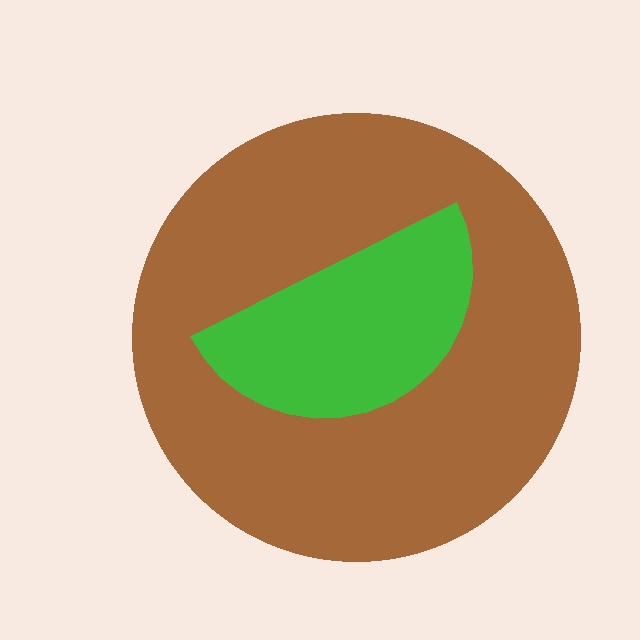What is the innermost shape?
The green semicircle.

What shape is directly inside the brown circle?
The green semicircle.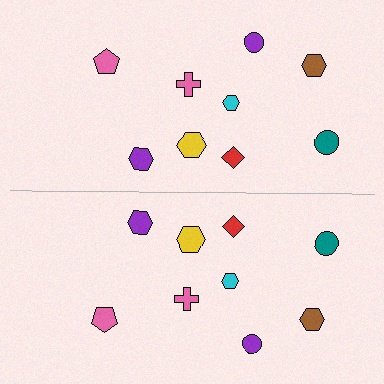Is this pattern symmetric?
Yes, this pattern has bilateral (reflection) symmetry.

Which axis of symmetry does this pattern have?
The pattern has a horizontal axis of symmetry running through the center of the image.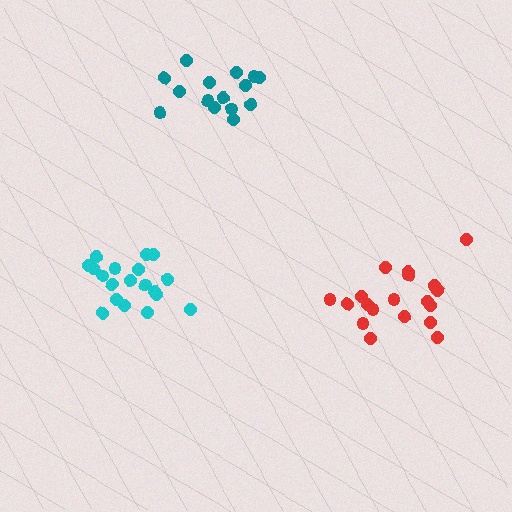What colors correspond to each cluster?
The clusters are colored: cyan, teal, red.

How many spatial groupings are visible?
There are 3 spatial groupings.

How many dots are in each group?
Group 1: 19 dots, Group 2: 15 dots, Group 3: 19 dots (53 total).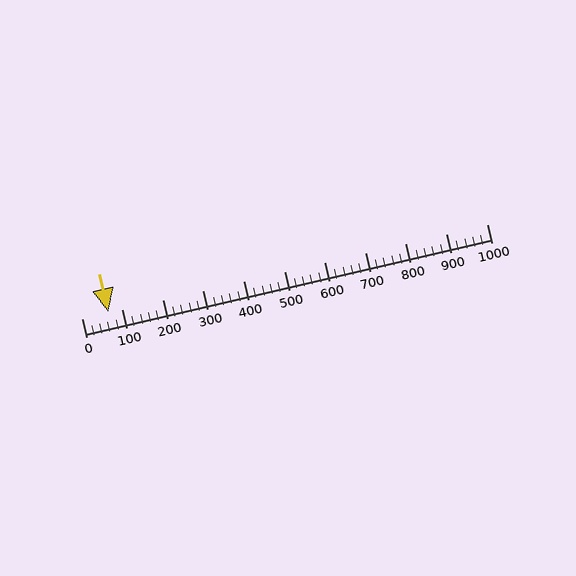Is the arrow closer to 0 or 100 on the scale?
The arrow is closer to 100.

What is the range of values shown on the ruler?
The ruler shows values from 0 to 1000.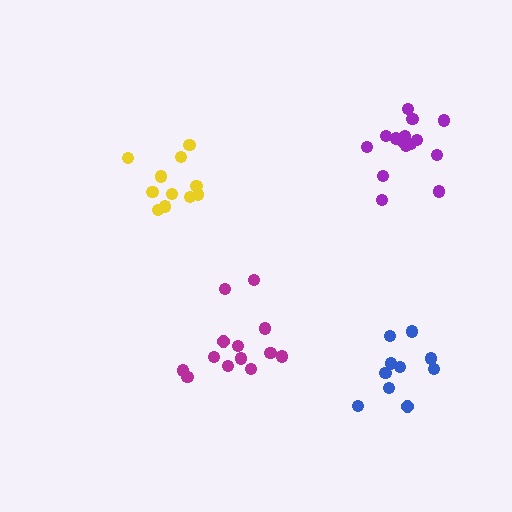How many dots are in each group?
Group 1: 13 dots, Group 2: 11 dots, Group 3: 10 dots, Group 4: 15 dots (49 total).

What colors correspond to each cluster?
The clusters are colored: magenta, yellow, blue, purple.